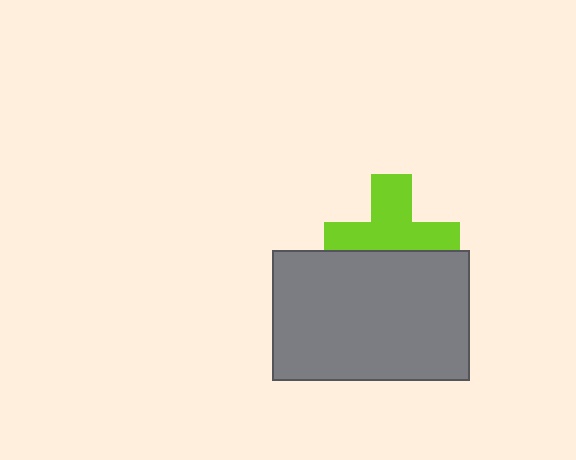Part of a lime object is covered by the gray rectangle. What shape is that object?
It is a cross.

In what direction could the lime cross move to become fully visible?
The lime cross could move up. That would shift it out from behind the gray rectangle entirely.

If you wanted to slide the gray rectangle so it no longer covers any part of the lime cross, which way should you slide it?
Slide it down — that is the most direct way to separate the two shapes.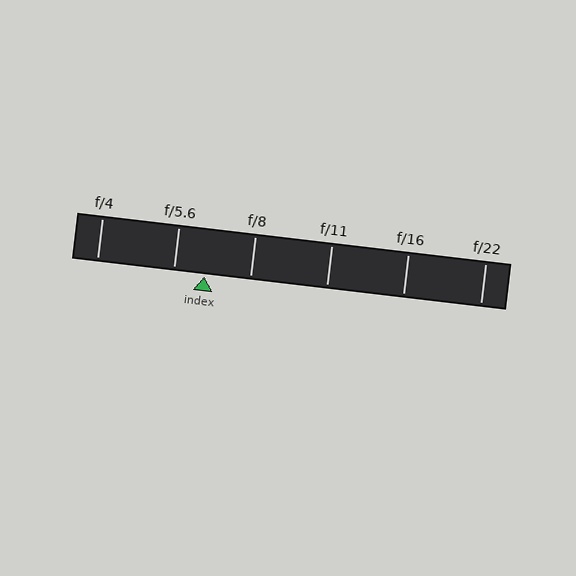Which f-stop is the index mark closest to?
The index mark is closest to f/5.6.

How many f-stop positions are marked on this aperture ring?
There are 6 f-stop positions marked.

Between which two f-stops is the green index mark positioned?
The index mark is between f/5.6 and f/8.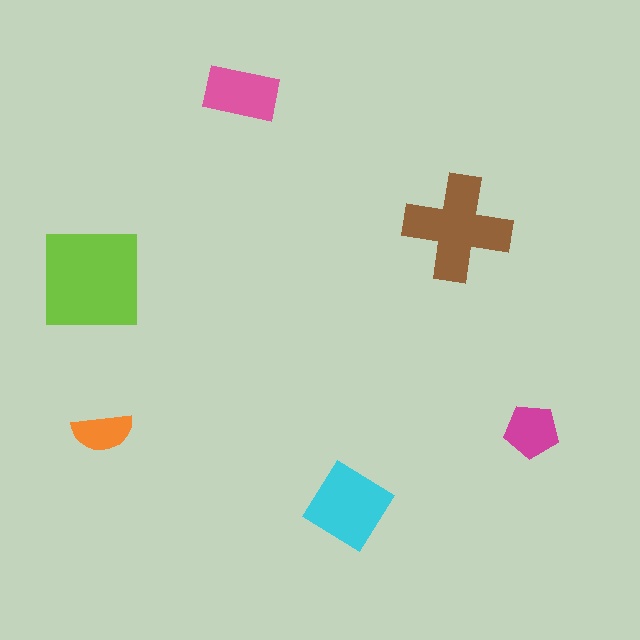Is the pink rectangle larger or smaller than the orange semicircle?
Larger.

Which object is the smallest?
The orange semicircle.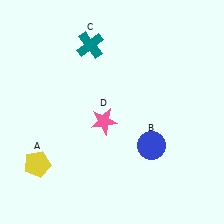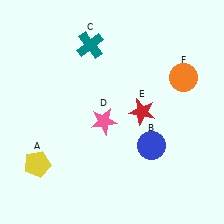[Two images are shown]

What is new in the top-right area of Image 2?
An orange circle (F) was added in the top-right area of Image 2.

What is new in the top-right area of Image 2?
A red star (E) was added in the top-right area of Image 2.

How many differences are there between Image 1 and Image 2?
There are 2 differences between the two images.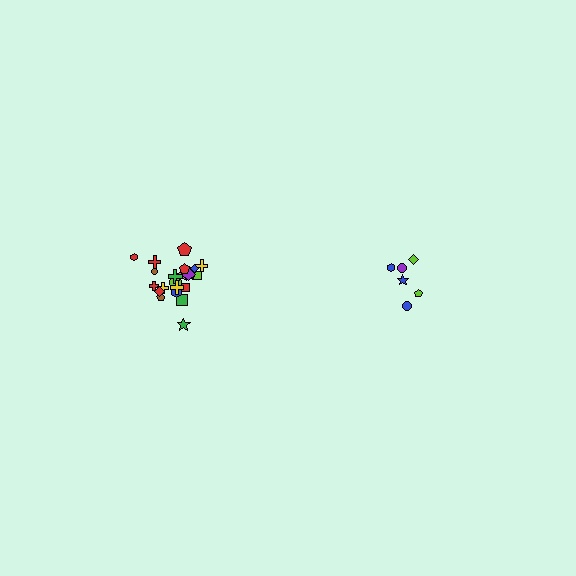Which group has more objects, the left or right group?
The left group.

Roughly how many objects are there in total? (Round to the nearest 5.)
Roughly 30 objects in total.